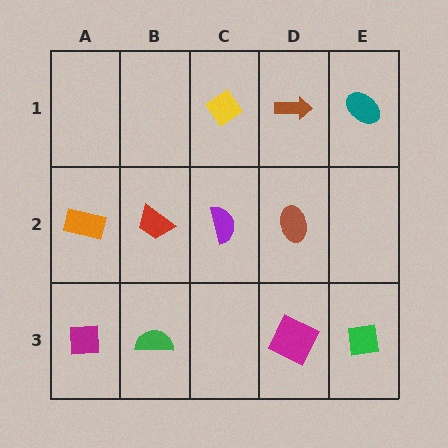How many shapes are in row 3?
4 shapes.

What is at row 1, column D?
A brown arrow.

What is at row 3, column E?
A green square.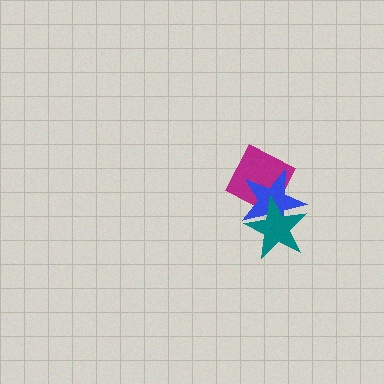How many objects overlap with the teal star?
2 objects overlap with the teal star.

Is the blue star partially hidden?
Yes, it is partially covered by another shape.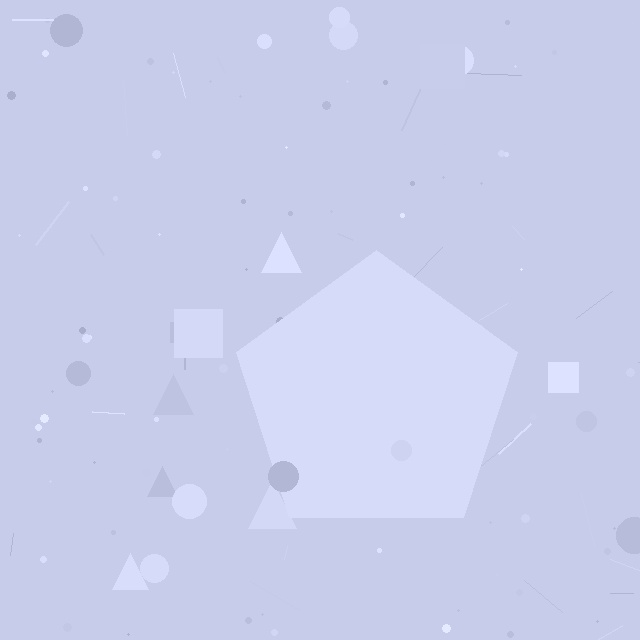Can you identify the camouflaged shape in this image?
The camouflaged shape is a pentagon.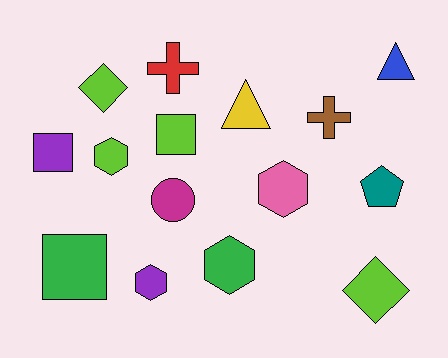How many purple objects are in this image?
There are 2 purple objects.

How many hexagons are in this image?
There are 4 hexagons.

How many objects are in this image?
There are 15 objects.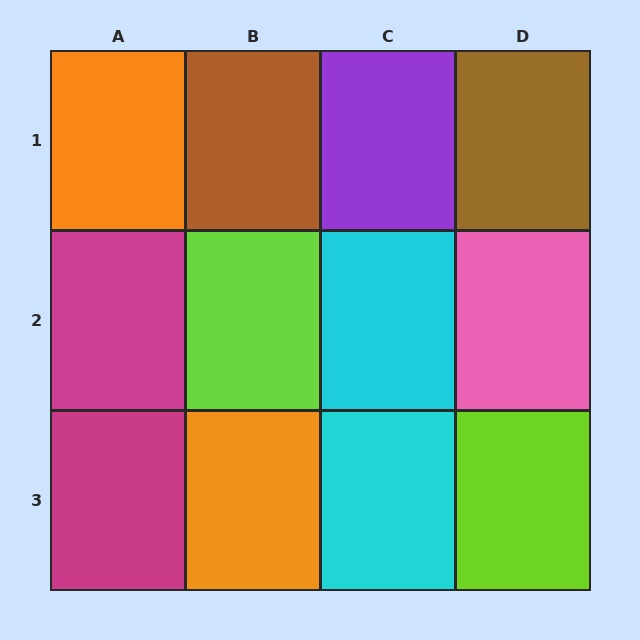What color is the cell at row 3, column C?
Cyan.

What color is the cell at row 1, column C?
Purple.